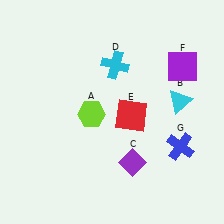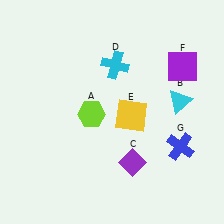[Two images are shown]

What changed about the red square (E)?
In Image 1, E is red. In Image 2, it changed to yellow.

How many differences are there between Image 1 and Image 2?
There is 1 difference between the two images.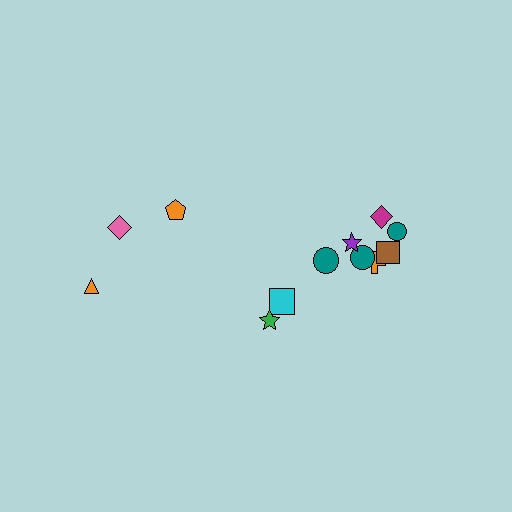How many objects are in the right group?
There are 8 objects.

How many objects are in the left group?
There are 4 objects.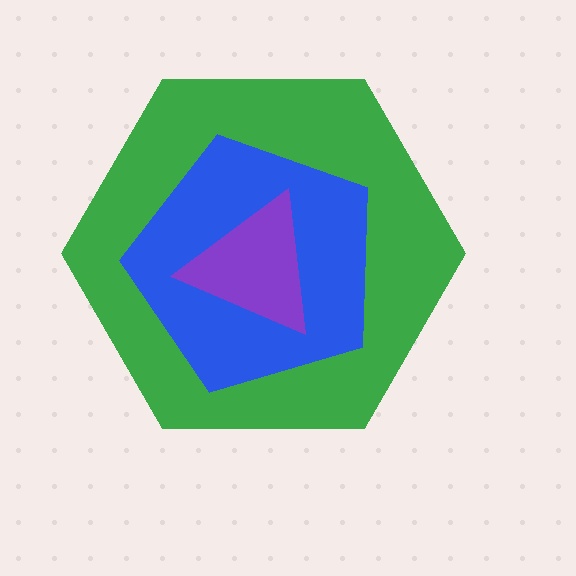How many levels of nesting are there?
3.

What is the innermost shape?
The purple triangle.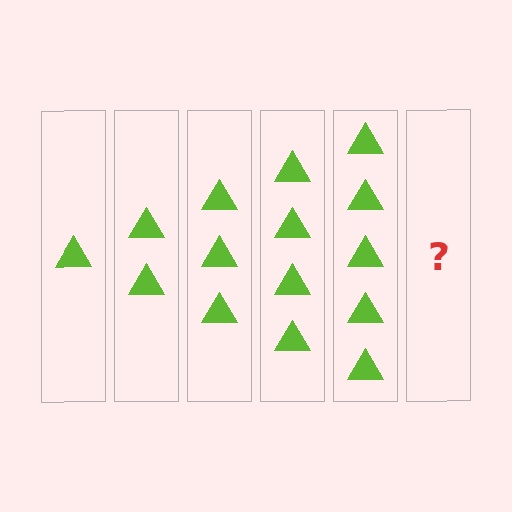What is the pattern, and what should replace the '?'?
The pattern is that each step adds one more triangle. The '?' should be 6 triangles.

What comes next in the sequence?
The next element should be 6 triangles.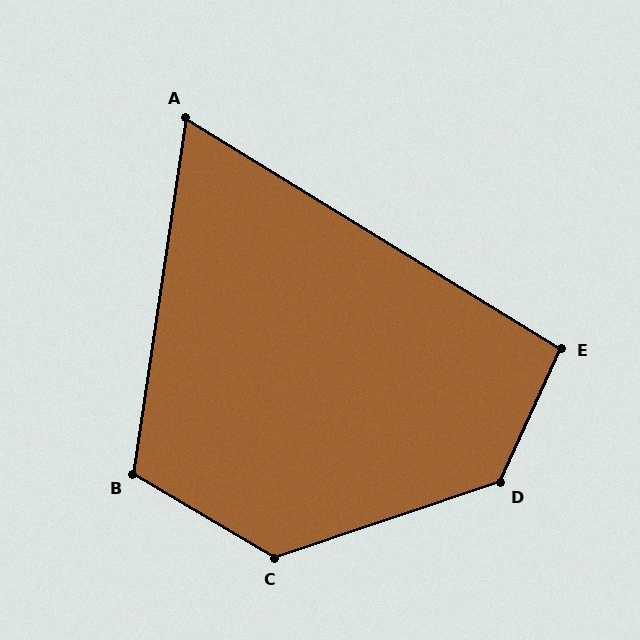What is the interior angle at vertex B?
Approximately 112 degrees (obtuse).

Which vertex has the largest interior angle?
D, at approximately 133 degrees.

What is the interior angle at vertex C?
Approximately 131 degrees (obtuse).